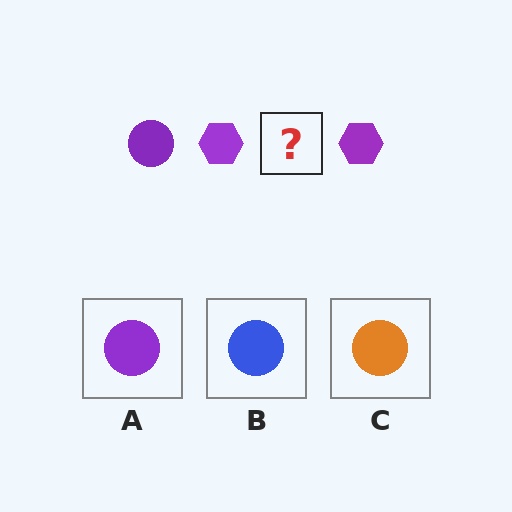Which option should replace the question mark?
Option A.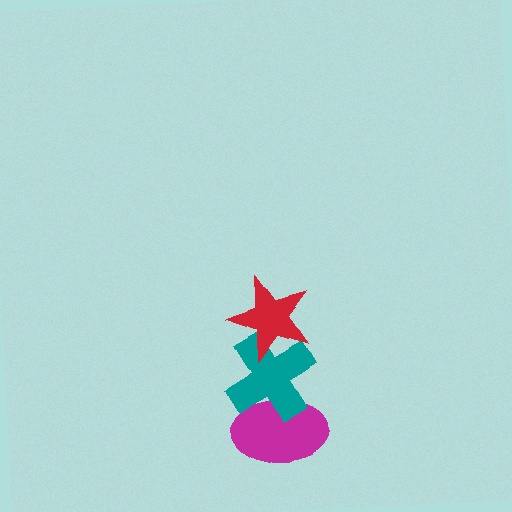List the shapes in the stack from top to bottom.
From top to bottom: the red star, the teal cross, the magenta ellipse.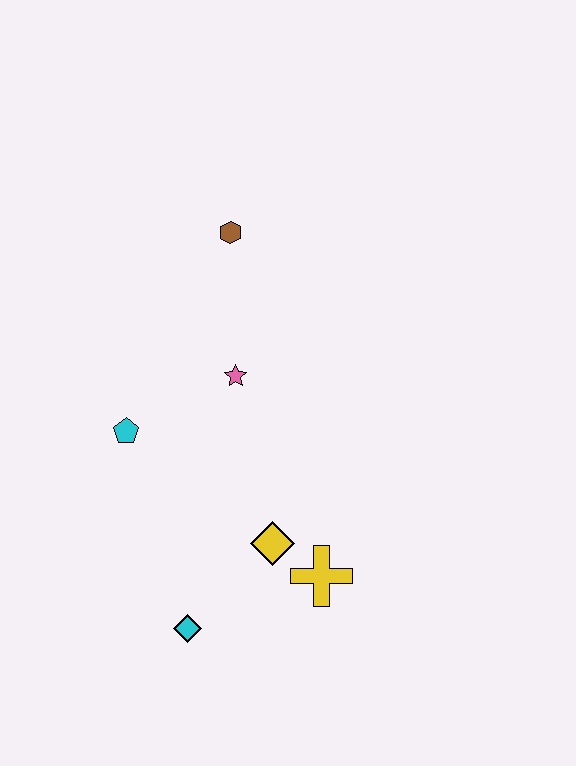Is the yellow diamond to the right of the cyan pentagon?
Yes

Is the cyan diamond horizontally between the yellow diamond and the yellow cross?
No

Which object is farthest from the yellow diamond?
The brown hexagon is farthest from the yellow diamond.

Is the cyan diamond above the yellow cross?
No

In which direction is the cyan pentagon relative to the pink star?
The cyan pentagon is to the left of the pink star.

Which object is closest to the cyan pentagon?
The pink star is closest to the cyan pentagon.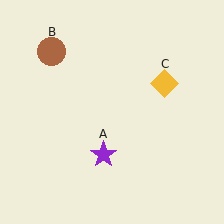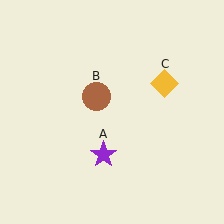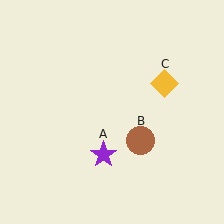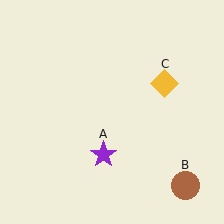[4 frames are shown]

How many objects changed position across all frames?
1 object changed position: brown circle (object B).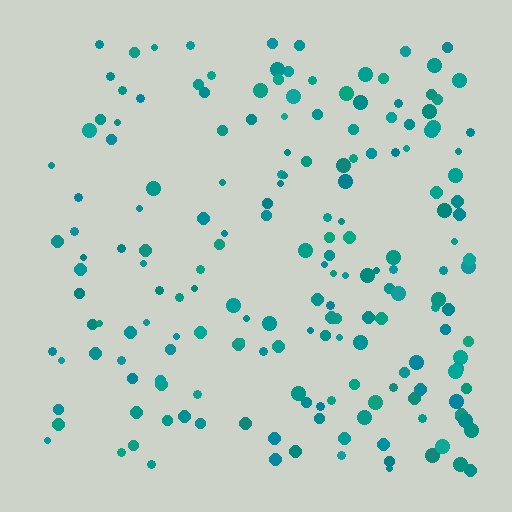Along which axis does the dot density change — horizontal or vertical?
Horizontal.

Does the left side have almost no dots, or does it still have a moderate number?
Still a moderate number, just noticeably fewer than the right.